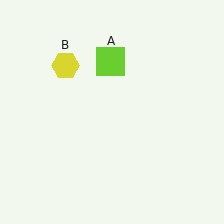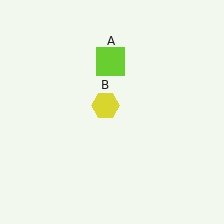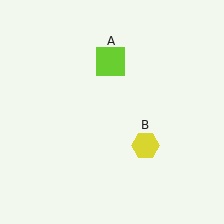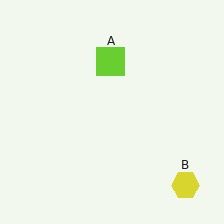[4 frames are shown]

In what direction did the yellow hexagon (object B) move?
The yellow hexagon (object B) moved down and to the right.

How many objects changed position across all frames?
1 object changed position: yellow hexagon (object B).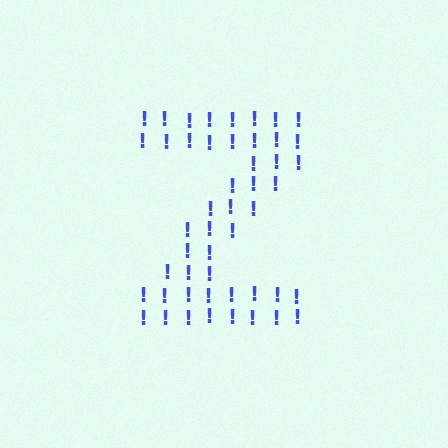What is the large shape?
The large shape is the letter Z.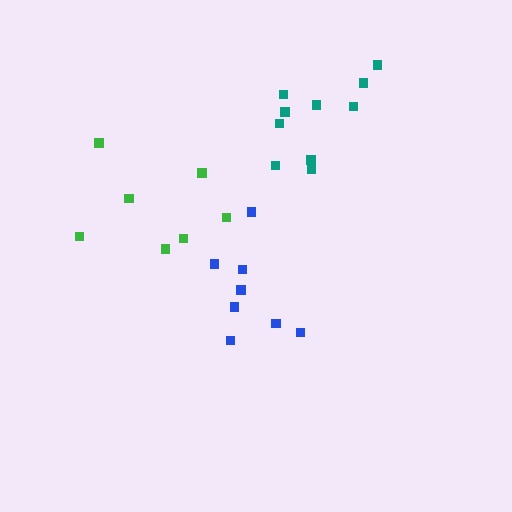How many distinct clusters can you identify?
There are 3 distinct clusters.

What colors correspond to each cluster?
The clusters are colored: blue, green, teal.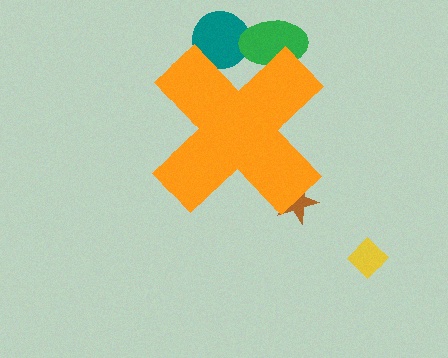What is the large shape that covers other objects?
An orange cross.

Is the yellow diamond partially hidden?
No, the yellow diamond is fully visible.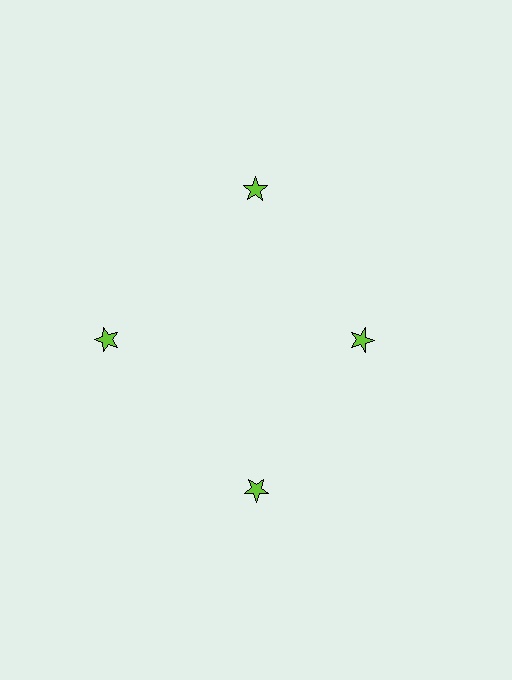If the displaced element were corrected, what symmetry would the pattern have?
It would have 4-fold rotational symmetry — the pattern would map onto itself every 90 degrees.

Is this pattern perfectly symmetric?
No. The 4 lime stars are arranged in a ring, but one element near the 3 o'clock position is pulled inward toward the center, breaking the 4-fold rotational symmetry.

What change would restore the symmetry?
The symmetry would be restored by moving it outward, back onto the ring so that all 4 stars sit at equal angles and equal distance from the center.